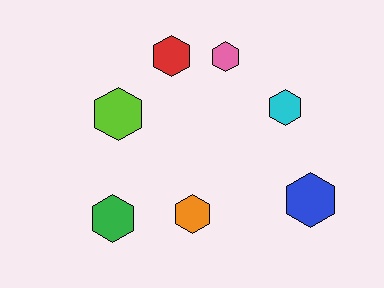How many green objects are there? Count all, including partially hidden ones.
There is 1 green object.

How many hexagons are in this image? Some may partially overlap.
There are 7 hexagons.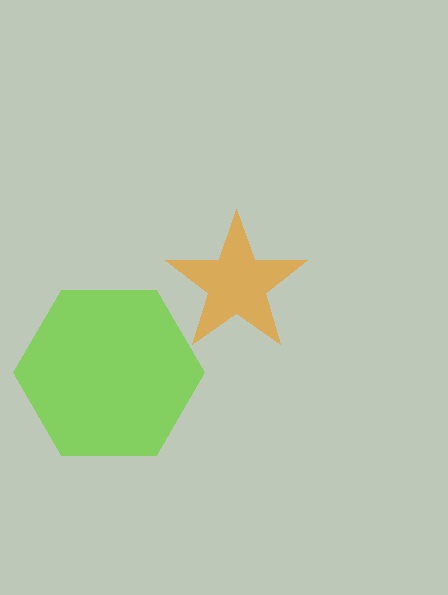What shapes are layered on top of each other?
The layered shapes are: a lime hexagon, an orange star.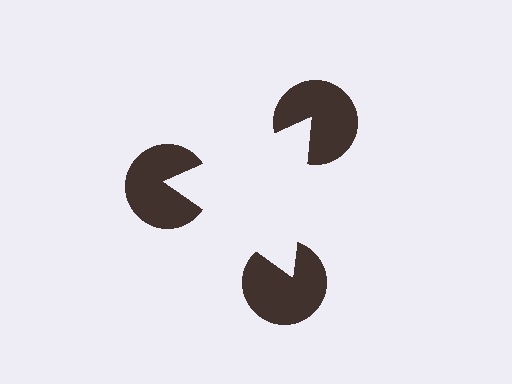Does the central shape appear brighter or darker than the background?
It typically appears slightly brighter than the background, even though no actual brightness change is drawn.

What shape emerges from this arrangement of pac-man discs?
An illusory triangle — its edges are inferred from the aligned wedge cuts in the pac-man discs, not physically drawn.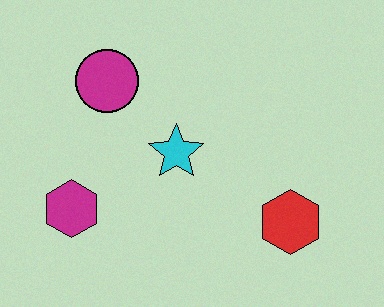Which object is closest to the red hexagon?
The cyan star is closest to the red hexagon.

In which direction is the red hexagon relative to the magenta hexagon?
The red hexagon is to the right of the magenta hexagon.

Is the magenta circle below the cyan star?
No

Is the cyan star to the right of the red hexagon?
No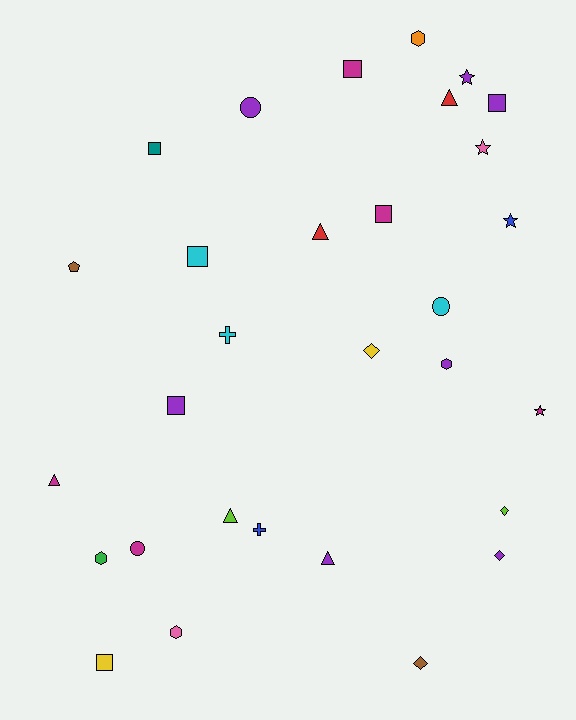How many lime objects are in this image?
There are 2 lime objects.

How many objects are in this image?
There are 30 objects.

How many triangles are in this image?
There are 5 triangles.